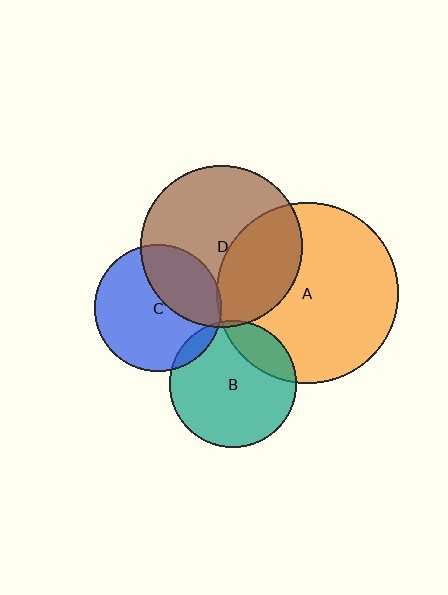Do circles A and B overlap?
Yes.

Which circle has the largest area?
Circle A (orange).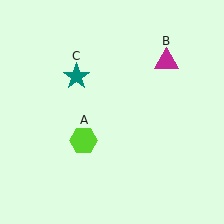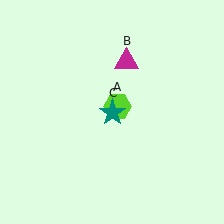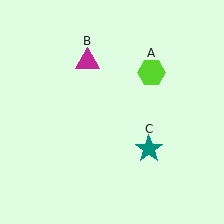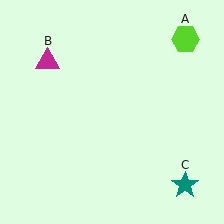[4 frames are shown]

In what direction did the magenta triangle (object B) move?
The magenta triangle (object B) moved left.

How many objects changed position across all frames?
3 objects changed position: lime hexagon (object A), magenta triangle (object B), teal star (object C).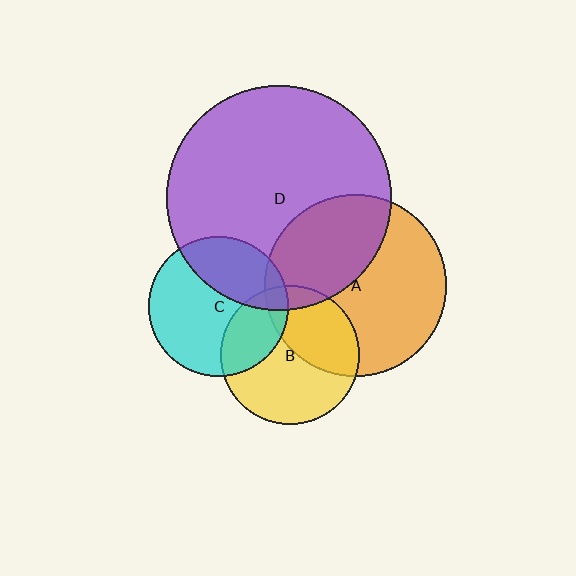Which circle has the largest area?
Circle D (purple).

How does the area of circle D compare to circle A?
Approximately 1.5 times.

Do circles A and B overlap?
Yes.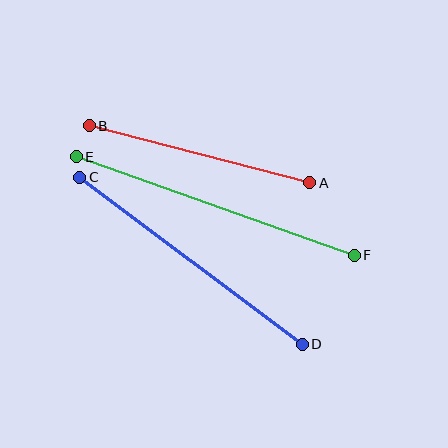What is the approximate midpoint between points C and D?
The midpoint is at approximately (191, 261) pixels.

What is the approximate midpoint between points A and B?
The midpoint is at approximately (200, 154) pixels.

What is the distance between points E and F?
The distance is approximately 295 pixels.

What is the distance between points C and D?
The distance is approximately 278 pixels.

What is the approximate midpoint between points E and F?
The midpoint is at approximately (215, 206) pixels.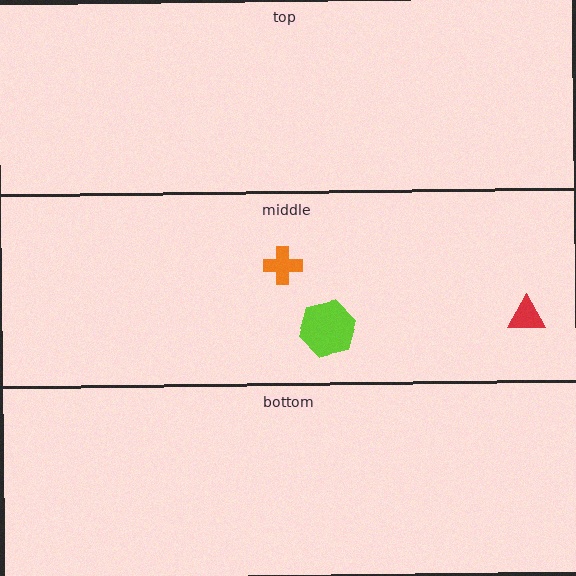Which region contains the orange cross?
The middle region.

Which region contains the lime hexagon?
The middle region.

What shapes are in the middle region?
The lime hexagon, the orange cross, the red triangle.